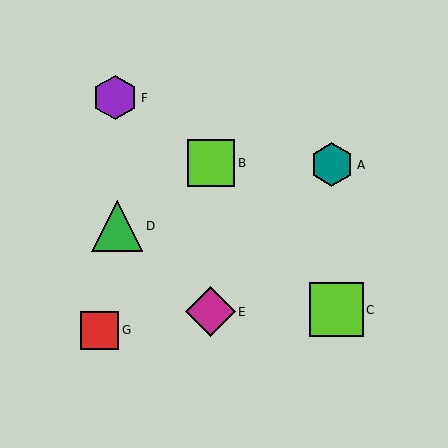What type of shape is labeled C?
Shape C is a lime square.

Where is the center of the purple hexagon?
The center of the purple hexagon is at (115, 98).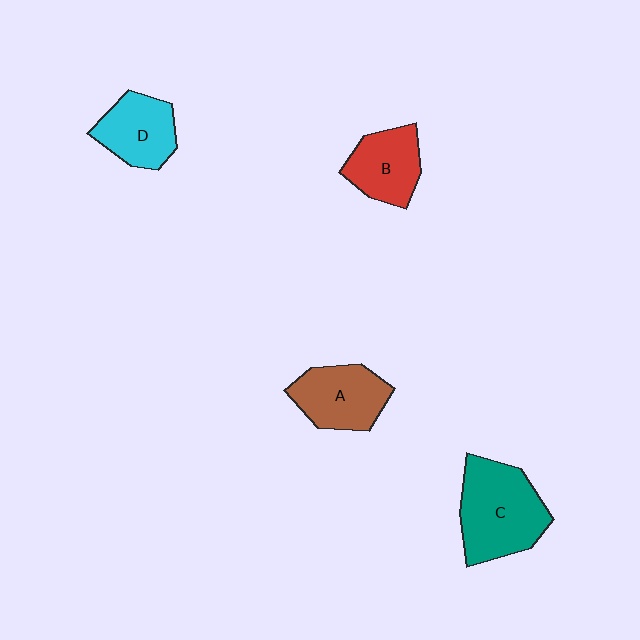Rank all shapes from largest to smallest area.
From largest to smallest: C (teal), A (brown), D (cyan), B (red).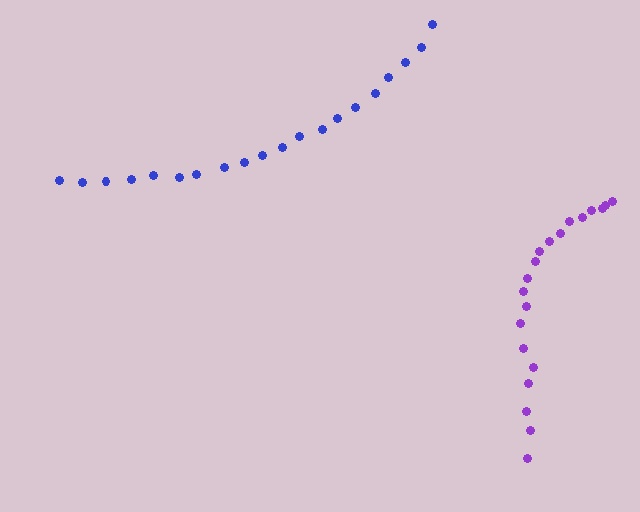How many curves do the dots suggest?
There are 2 distinct paths.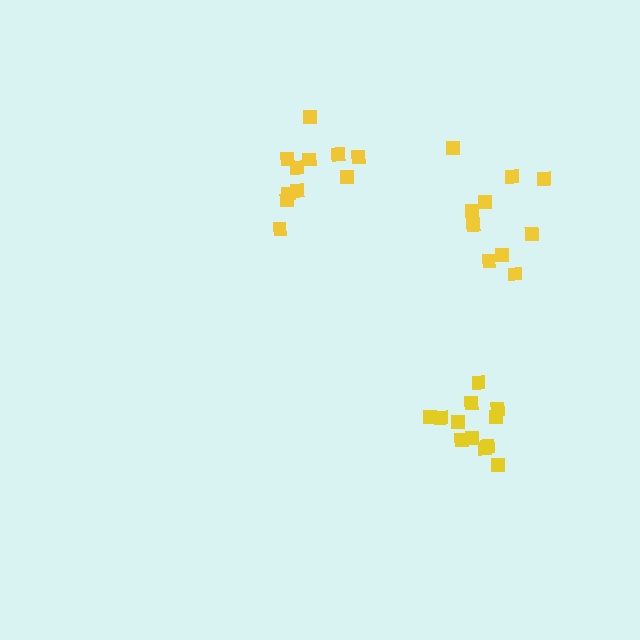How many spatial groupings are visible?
There are 3 spatial groupings.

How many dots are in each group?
Group 1: 11 dots, Group 2: 12 dots, Group 3: 10 dots (33 total).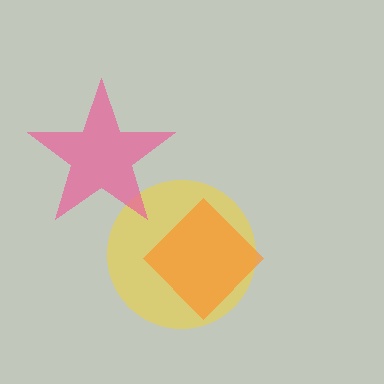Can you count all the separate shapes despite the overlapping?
Yes, there are 3 separate shapes.